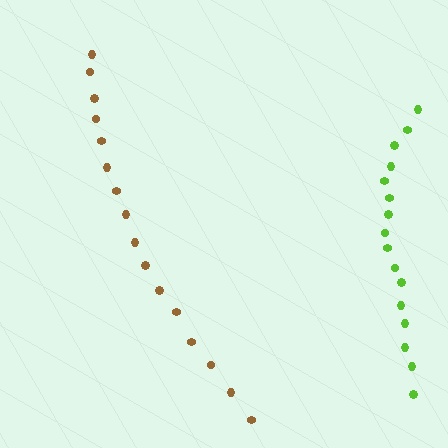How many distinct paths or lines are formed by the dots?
There are 2 distinct paths.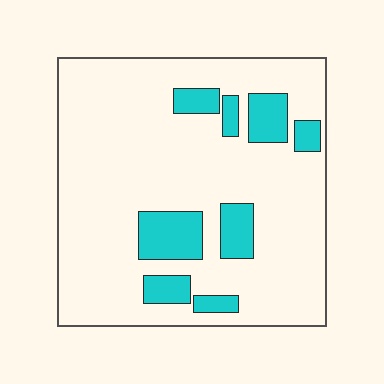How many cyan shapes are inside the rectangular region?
8.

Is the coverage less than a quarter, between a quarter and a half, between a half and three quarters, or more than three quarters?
Less than a quarter.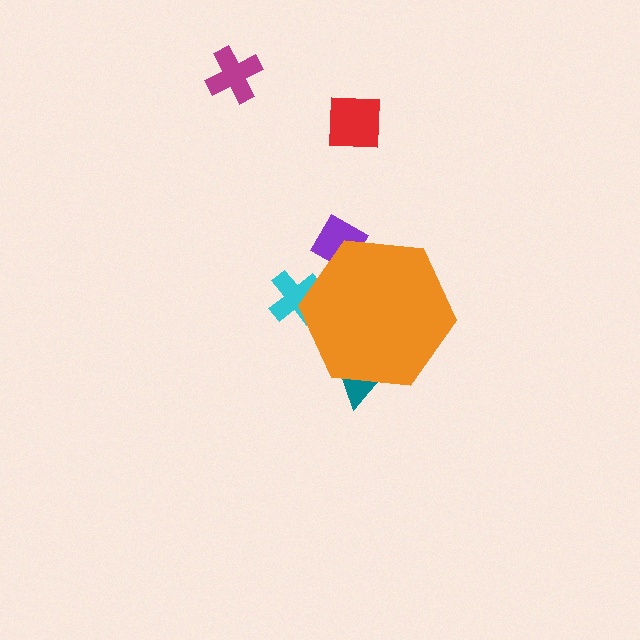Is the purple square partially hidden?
Yes, the purple square is partially hidden behind the orange hexagon.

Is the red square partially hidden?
No, the red square is fully visible.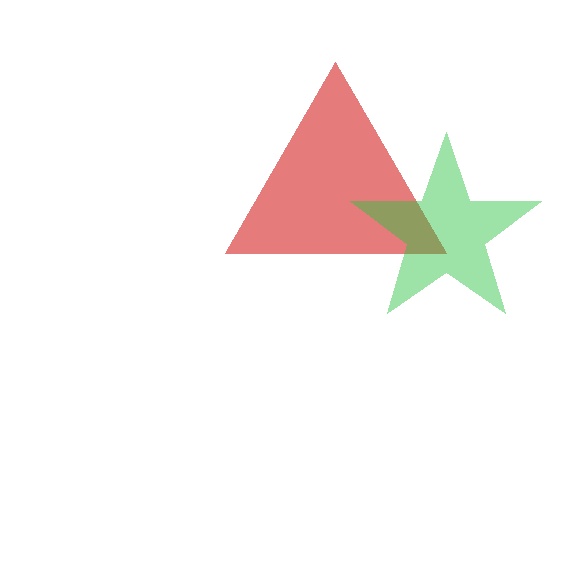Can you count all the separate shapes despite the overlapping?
Yes, there are 2 separate shapes.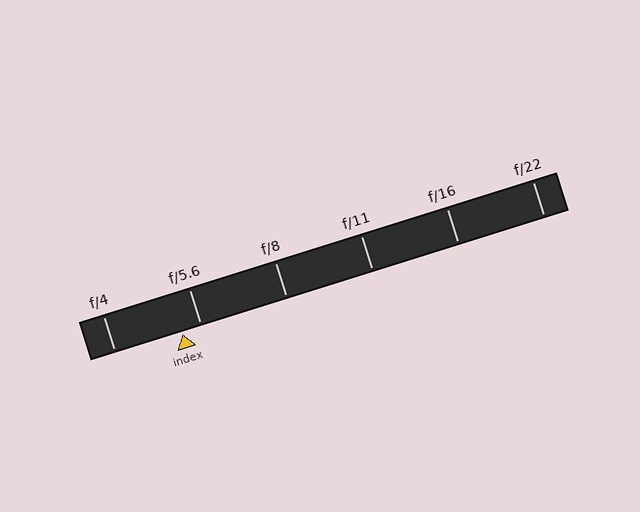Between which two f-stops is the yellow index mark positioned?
The index mark is between f/4 and f/5.6.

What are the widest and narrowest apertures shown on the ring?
The widest aperture shown is f/4 and the narrowest is f/22.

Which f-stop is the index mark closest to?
The index mark is closest to f/5.6.